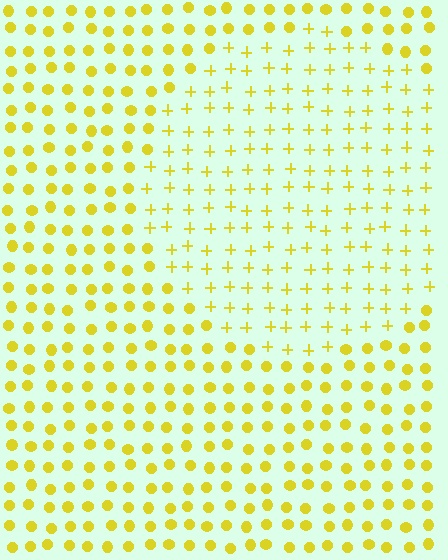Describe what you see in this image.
The image is filled with small yellow elements arranged in a uniform grid. A circle-shaped region contains plus signs, while the surrounding area contains circles. The boundary is defined purely by the change in element shape.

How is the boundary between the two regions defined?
The boundary is defined by a change in element shape: plus signs inside vs. circles outside. All elements share the same color and spacing.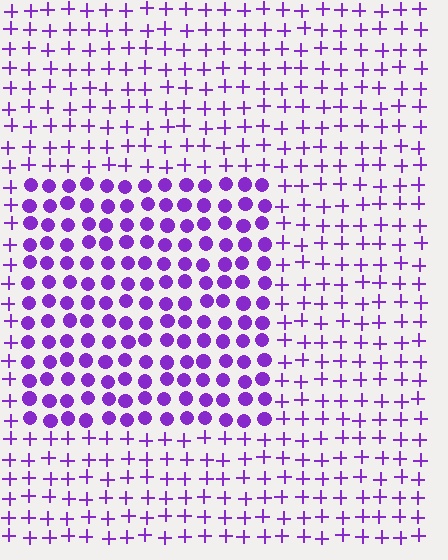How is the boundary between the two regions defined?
The boundary is defined by a change in element shape: circles inside vs. plus signs outside. All elements share the same color and spacing.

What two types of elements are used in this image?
The image uses circles inside the rectangle region and plus signs outside it.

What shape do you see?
I see a rectangle.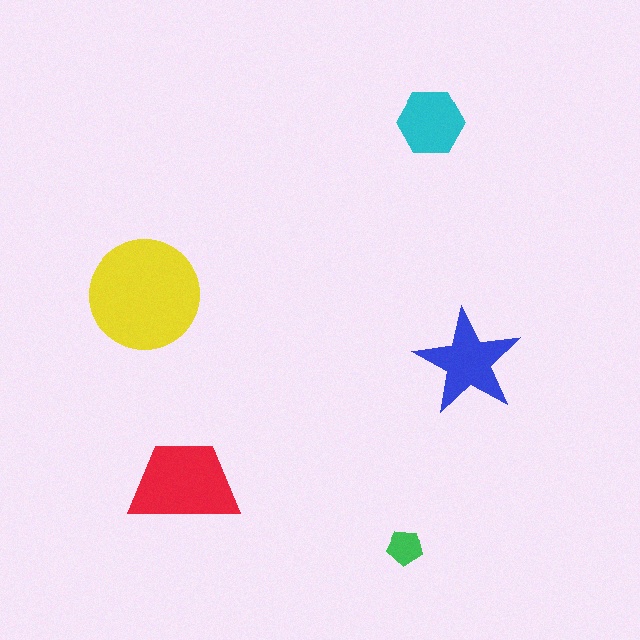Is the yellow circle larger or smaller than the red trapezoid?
Larger.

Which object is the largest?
The yellow circle.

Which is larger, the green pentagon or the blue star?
The blue star.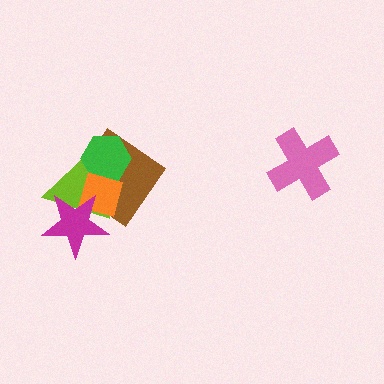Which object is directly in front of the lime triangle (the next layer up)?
The green hexagon is directly in front of the lime triangle.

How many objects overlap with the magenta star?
3 objects overlap with the magenta star.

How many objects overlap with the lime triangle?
4 objects overlap with the lime triangle.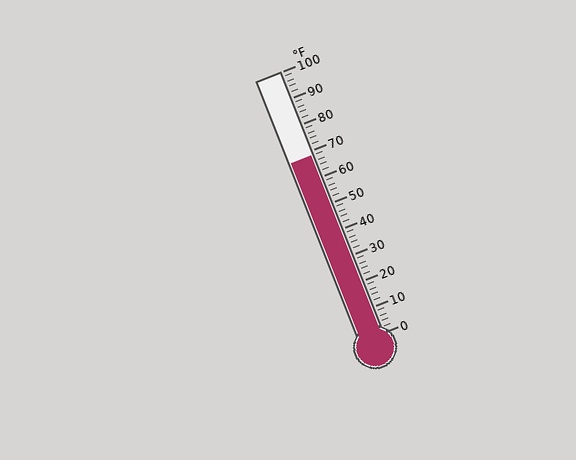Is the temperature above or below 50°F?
The temperature is above 50°F.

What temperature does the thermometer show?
The thermometer shows approximately 68°F.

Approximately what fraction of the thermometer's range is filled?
The thermometer is filled to approximately 70% of its range.